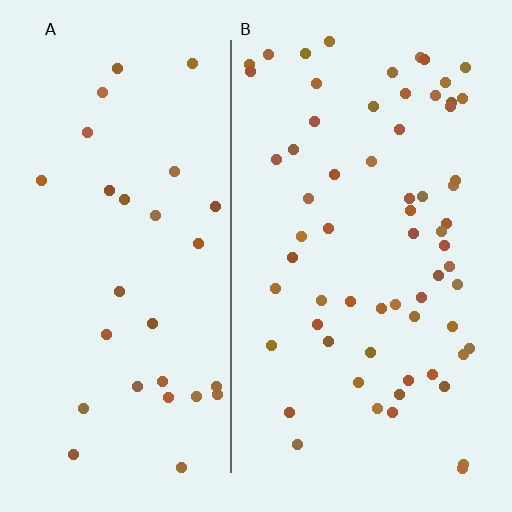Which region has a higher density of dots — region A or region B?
B (the right).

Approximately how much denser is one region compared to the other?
Approximately 2.2× — region B over region A.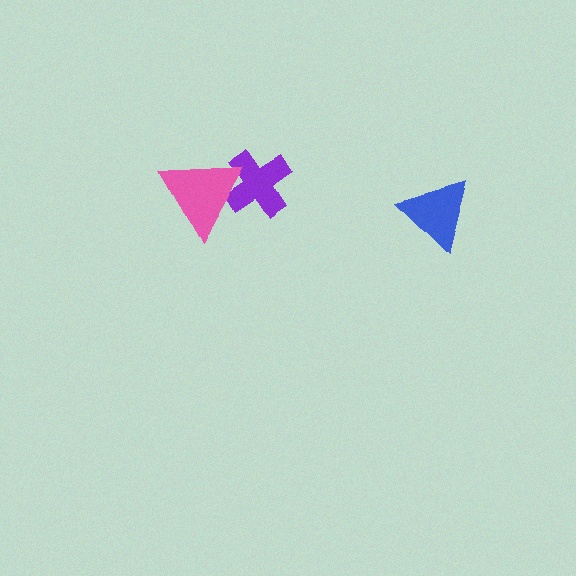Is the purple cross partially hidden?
Yes, it is partially covered by another shape.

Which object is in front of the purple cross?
The pink triangle is in front of the purple cross.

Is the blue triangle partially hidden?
No, no other shape covers it.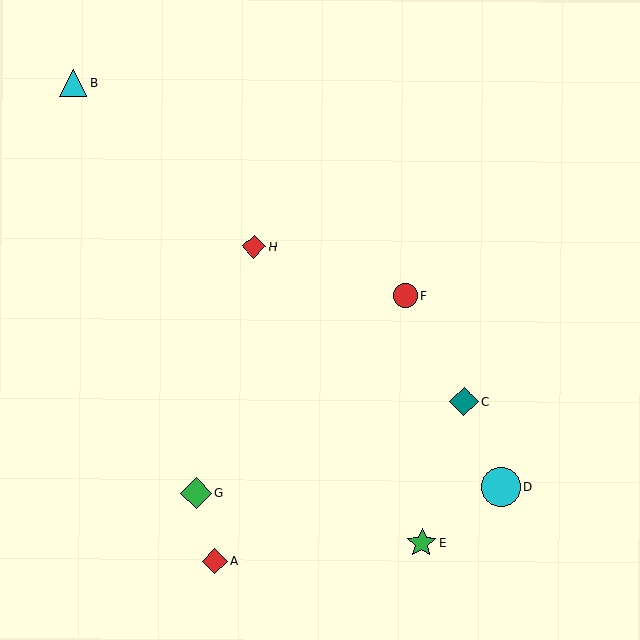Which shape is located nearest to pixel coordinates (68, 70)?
The cyan triangle (labeled B) at (73, 84) is nearest to that location.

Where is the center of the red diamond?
The center of the red diamond is at (254, 246).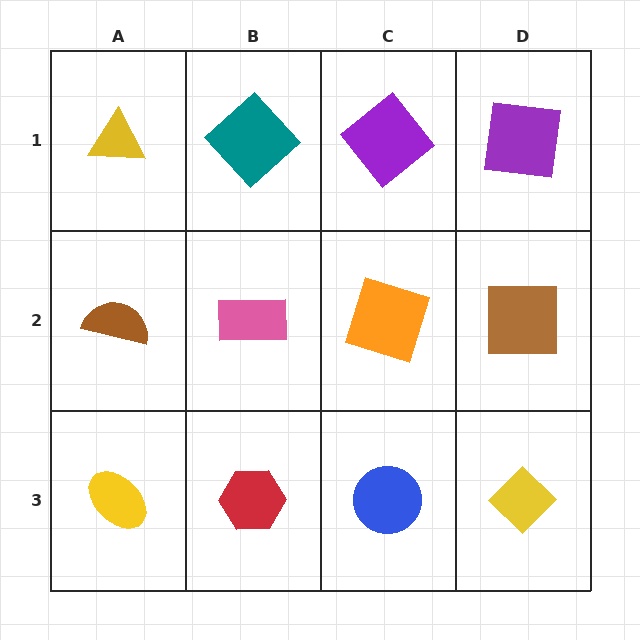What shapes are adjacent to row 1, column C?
An orange square (row 2, column C), a teal diamond (row 1, column B), a purple square (row 1, column D).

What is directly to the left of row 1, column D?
A purple diamond.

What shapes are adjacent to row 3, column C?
An orange square (row 2, column C), a red hexagon (row 3, column B), a yellow diamond (row 3, column D).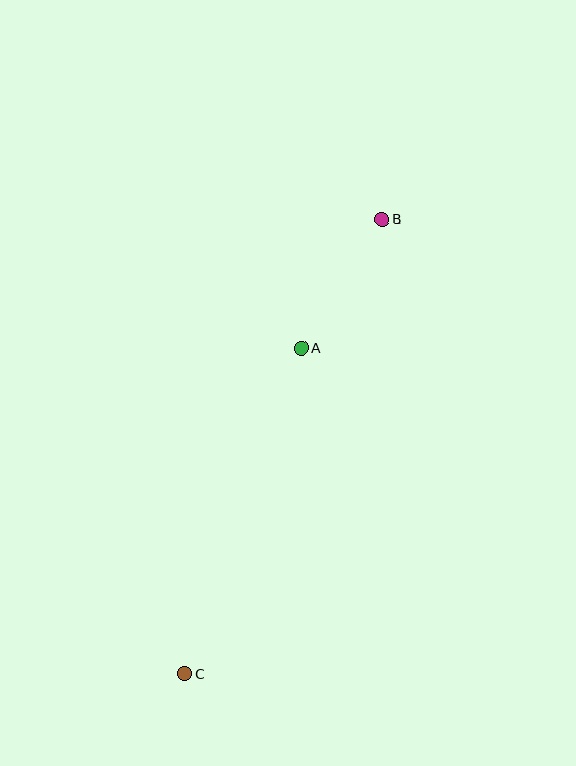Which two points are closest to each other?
Points A and B are closest to each other.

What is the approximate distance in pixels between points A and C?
The distance between A and C is approximately 345 pixels.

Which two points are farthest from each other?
Points B and C are farthest from each other.